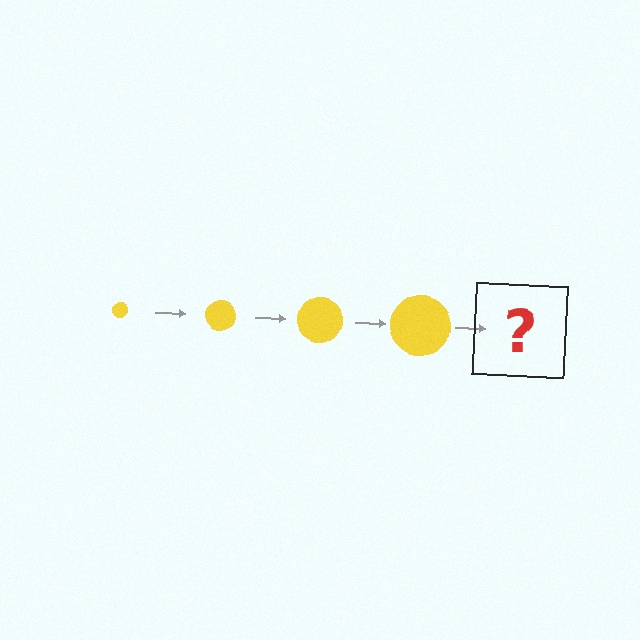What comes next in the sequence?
The next element should be a yellow circle, larger than the previous one.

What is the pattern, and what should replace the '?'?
The pattern is that the circle gets progressively larger each step. The '?' should be a yellow circle, larger than the previous one.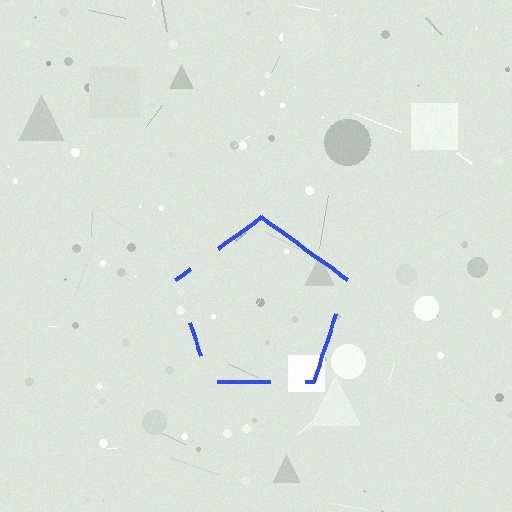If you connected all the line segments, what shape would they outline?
They would outline a pentagon.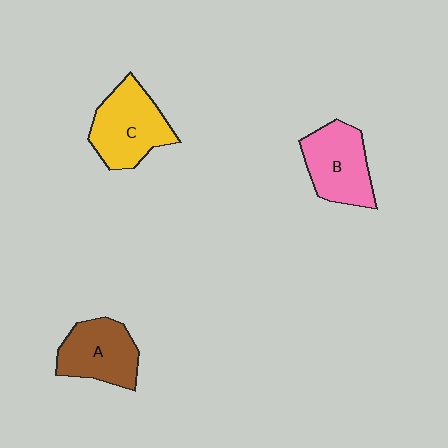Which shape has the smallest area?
Shape A (brown).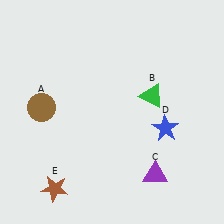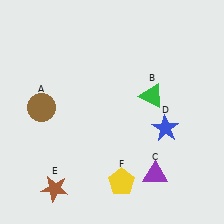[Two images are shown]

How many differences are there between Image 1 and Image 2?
There is 1 difference between the two images.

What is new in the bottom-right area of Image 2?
A yellow pentagon (F) was added in the bottom-right area of Image 2.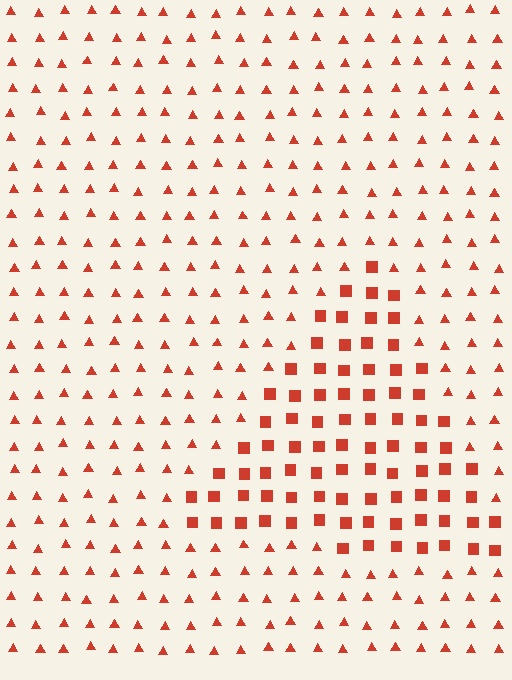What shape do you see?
I see a triangle.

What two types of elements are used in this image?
The image uses squares inside the triangle region and triangles outside it.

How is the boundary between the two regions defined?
The boundary is defined by a change in element shape: squares inside vs. triangles outside. All elements share the same color and spacing.